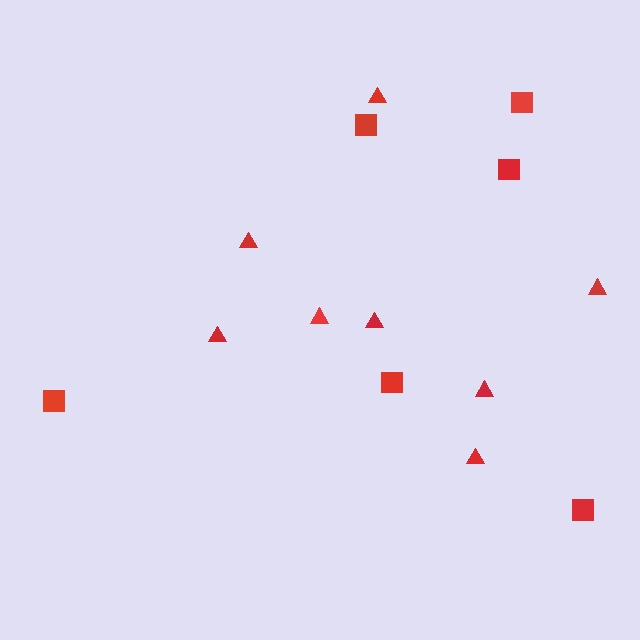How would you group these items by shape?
There are 2 groups: one group of triangles (8) and one group of squares (6).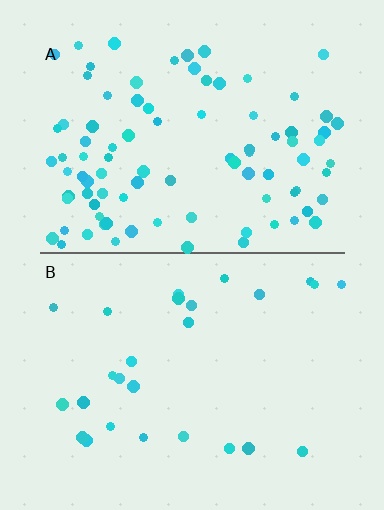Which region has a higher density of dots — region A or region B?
A (the top).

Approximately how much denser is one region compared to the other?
Approximately 3.4× — region A over region B.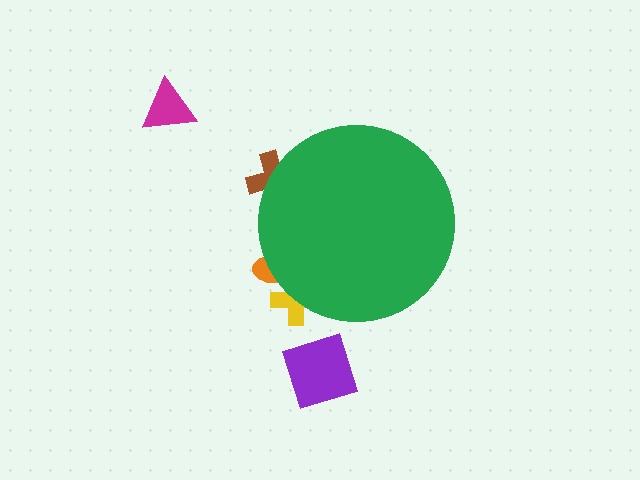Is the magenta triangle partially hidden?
No, the magenta triangle is fully visible.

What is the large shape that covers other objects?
A green circle.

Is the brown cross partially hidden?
Yes, the brown cross is partially hidden behind the green circle.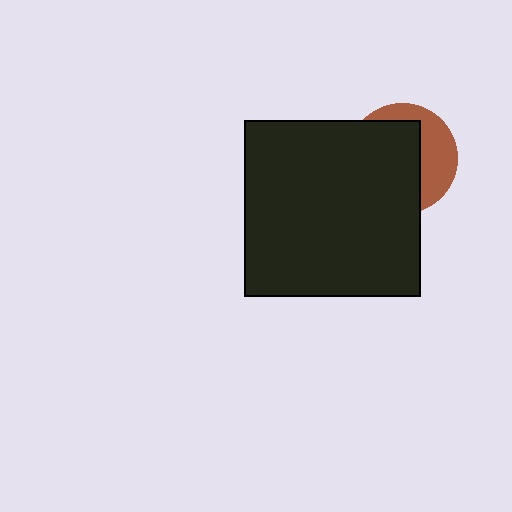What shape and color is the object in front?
The object in front is a black square.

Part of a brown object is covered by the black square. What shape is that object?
It is a circle.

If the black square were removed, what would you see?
You would see the complete brown circle.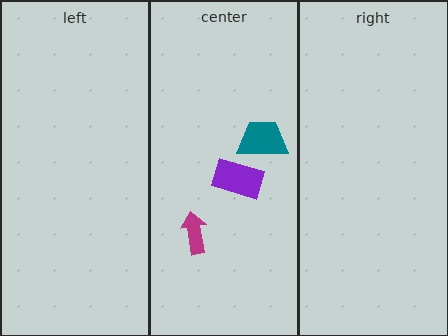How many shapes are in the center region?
3.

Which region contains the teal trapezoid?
The center region.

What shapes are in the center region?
The teal trapezoid, the magenta arrow, the purple rectangle.